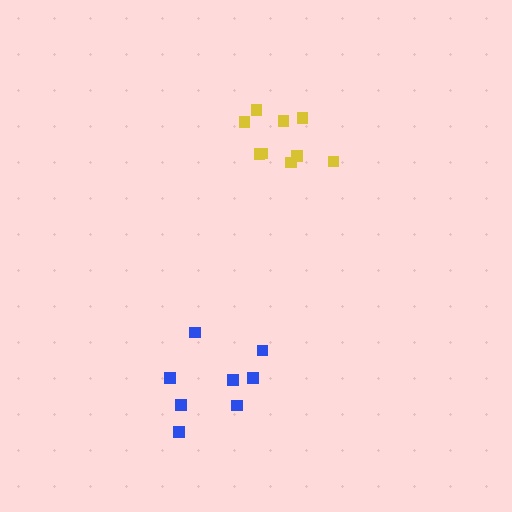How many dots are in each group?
Group 1: 8 dots, Group 2: 9 dots (17 total).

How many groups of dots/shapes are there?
There are 2 groups.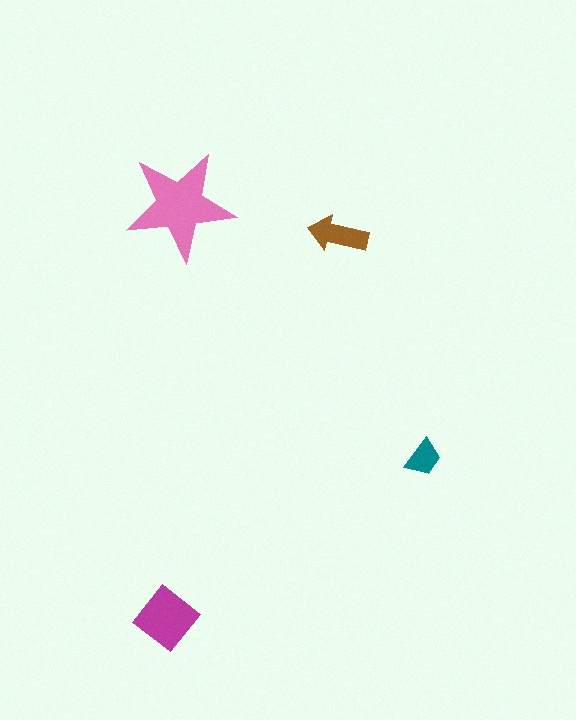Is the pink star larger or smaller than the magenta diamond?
Larger.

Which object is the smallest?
The teal trapezoid.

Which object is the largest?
The pink star.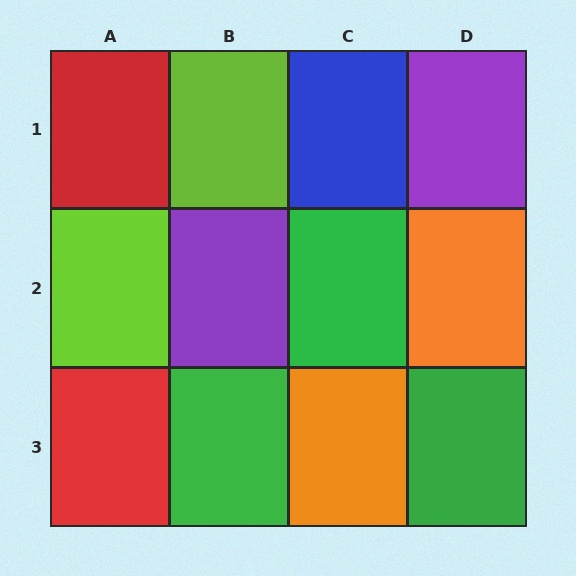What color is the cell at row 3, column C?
Orange.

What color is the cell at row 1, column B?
Lime.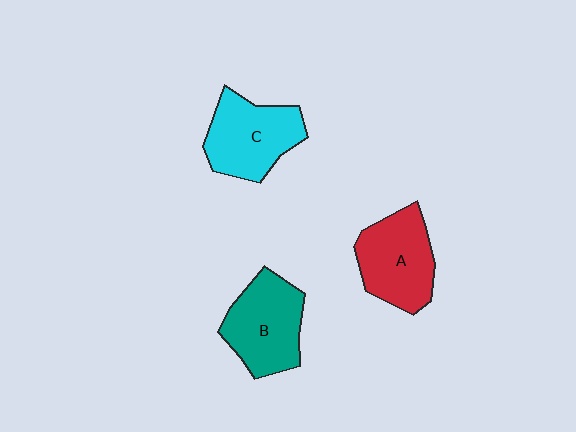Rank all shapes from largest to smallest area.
From largest to smallest: B (teal), C (cyan), A (red).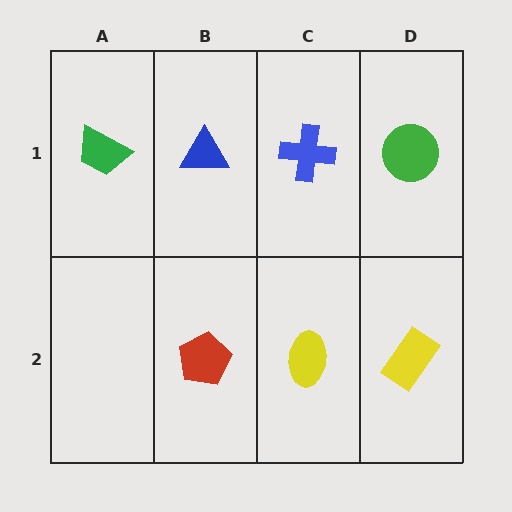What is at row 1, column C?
A blue cross.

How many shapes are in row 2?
3 shapes.